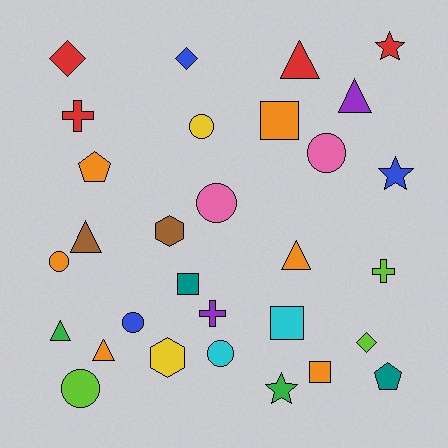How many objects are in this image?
There are 30 objects.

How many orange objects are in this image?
There are 6 orange objects.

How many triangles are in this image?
There are 6 triangles.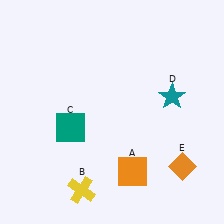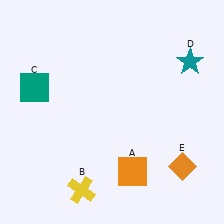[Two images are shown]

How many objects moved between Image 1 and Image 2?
2 objects moved between the two images.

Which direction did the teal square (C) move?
The teal square (C) moved up.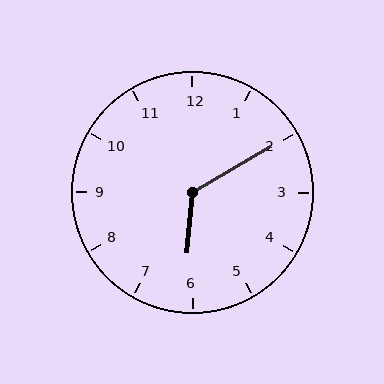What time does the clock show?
6:10.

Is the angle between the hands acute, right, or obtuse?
It is obtuse.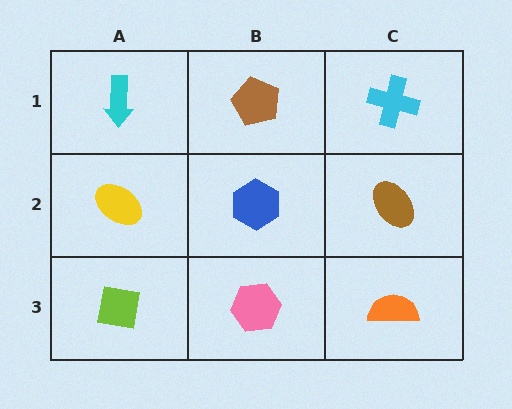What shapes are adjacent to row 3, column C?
A brown ellipse (row 2, column C), a pink hexagon (row 3, column B).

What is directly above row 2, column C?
A cyan cross.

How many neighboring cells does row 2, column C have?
3.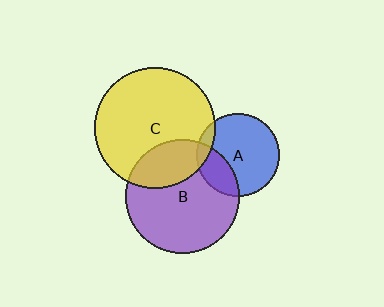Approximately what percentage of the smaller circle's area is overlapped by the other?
Approximately 25%.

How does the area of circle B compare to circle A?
Approximately 1.9 times.